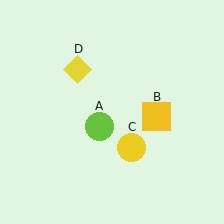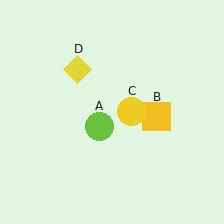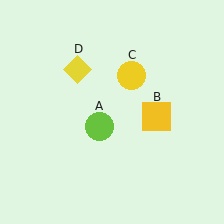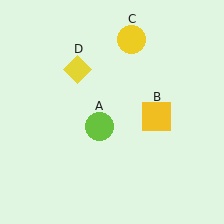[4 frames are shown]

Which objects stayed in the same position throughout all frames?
Lime circle (object A) and yellow square (object B) and yellow diamond (object D) remained stationary.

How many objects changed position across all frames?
1 object changed position: yellow circle (object C).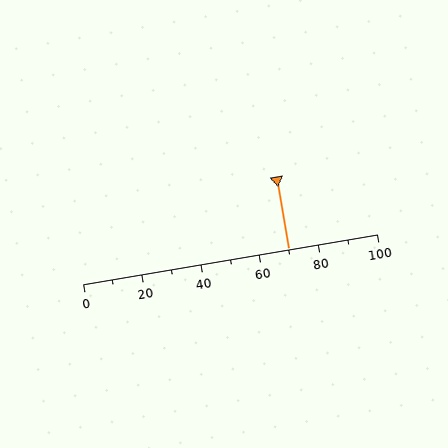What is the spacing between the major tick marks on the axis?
The major ticks are spaced 20 apart.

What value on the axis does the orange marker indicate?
The marker indicates approximately 70.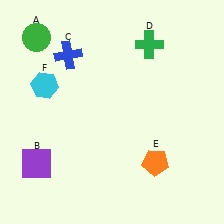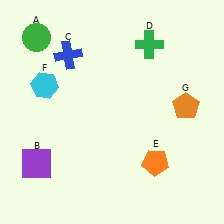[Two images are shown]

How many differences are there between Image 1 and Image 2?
There is 1 difference between the two images.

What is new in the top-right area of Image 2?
An orange pentagon (G) was added in the top-right area of Image 2.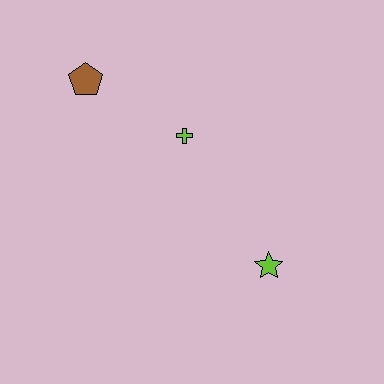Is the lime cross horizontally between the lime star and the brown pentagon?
Yes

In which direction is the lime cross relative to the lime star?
The lime cross is above the lime star.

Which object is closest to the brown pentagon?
The lime cross is closest to the brown pentagon.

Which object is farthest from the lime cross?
The lime star is farthest from the lime cross.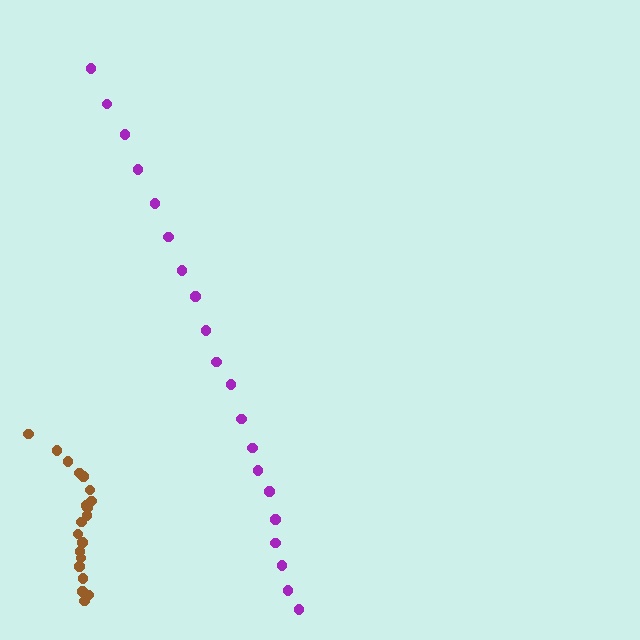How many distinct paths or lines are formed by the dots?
There are 2 distinct paths.